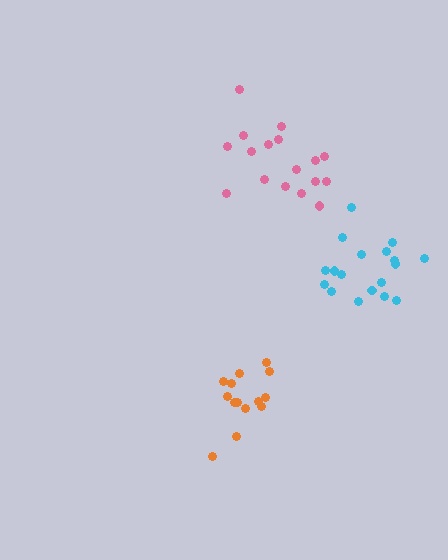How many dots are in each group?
Group 1: 14 dots, Group 2: 17 dots, Group 3: 18 dots (49 total).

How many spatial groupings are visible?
There are 3 spatial groupings.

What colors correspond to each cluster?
The clusters are colored: orange, pink, cyan.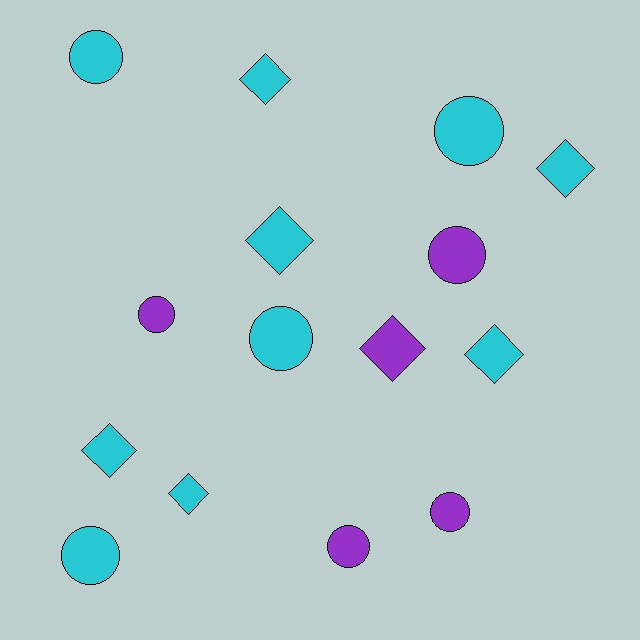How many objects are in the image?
There are 15 objects.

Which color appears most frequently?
Cyan, with 10 objects.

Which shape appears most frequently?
Circle, with 8 objects.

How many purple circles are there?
There are 4 purple circles.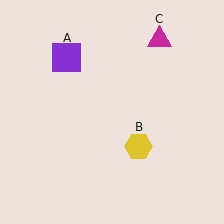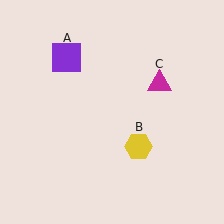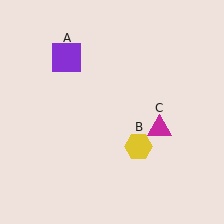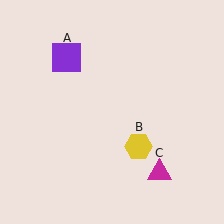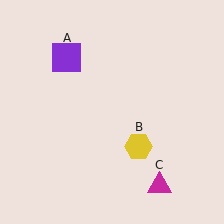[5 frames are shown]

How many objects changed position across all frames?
1 object changed position: magenta triangle (object C).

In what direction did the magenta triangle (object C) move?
The magenta triangle (object C) moved down.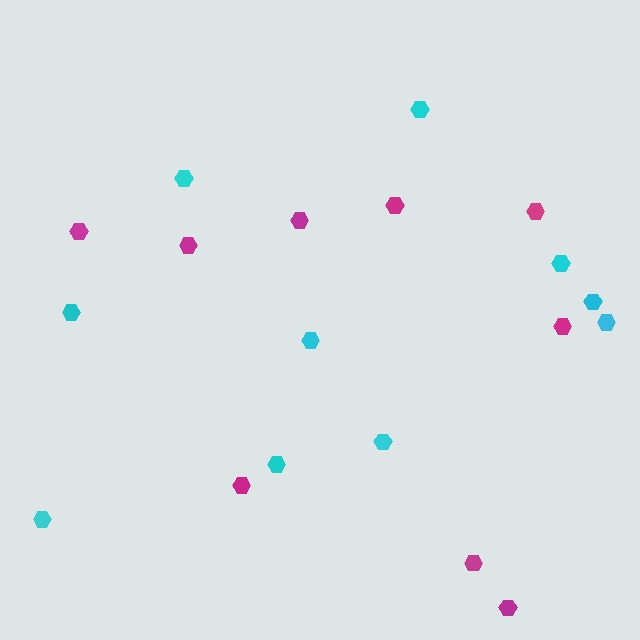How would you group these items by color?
There are 2 groups: one group of magenta hexagons (9) and one group of cyan hexagons (10).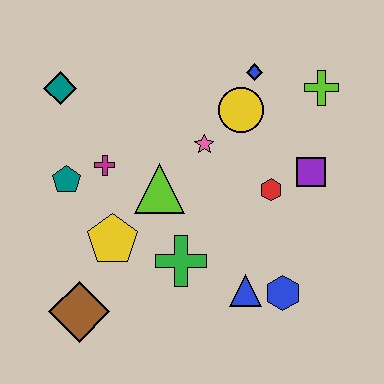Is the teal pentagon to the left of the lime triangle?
Yes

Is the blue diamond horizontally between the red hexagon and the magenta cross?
Yes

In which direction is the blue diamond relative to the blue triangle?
The blue diamond is above the blue triangle.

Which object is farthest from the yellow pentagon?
The lime cross is farthest from the yellow pentagon.